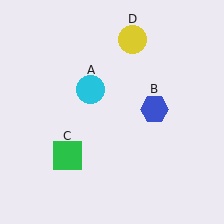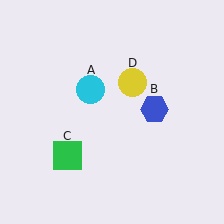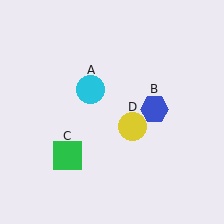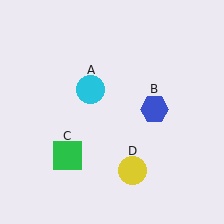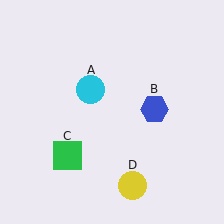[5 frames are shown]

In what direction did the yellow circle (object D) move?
The yellow circle (object D) moved down.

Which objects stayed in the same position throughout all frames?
Cyan circle (object A) and blue hexagon (object B) and green square (object C) remained stationary.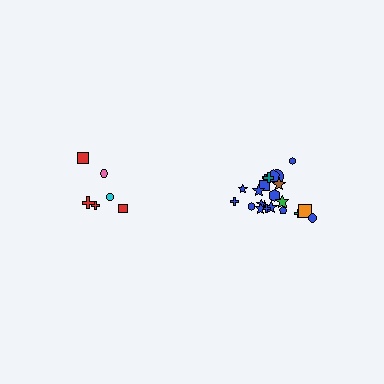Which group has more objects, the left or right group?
The right group.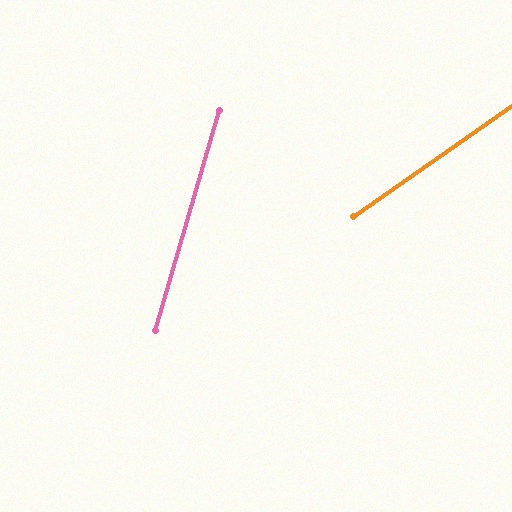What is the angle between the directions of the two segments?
Approximately 39 degrees.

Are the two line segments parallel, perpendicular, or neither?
Neither parallel nor perpendicular — they differ by about 39°.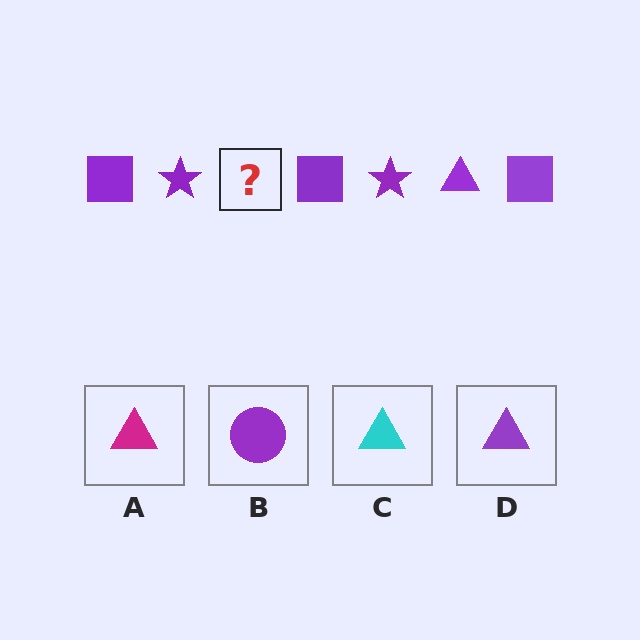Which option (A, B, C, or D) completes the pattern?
D.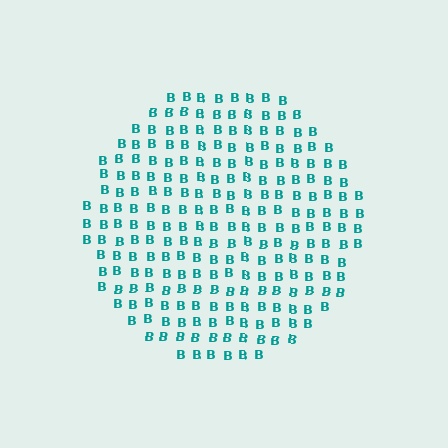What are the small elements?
The small elements are letter B's.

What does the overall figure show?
The overall figure shows a circle.